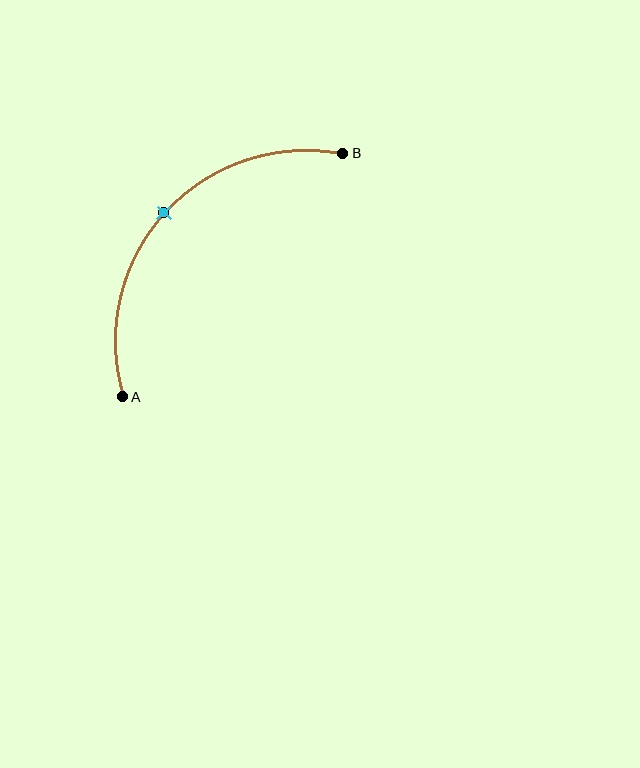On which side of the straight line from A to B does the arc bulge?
The arc bulges above and to the left of the straight line connecting A and B.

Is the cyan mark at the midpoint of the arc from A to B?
Yes. The cyan mark lies on the arc at equal arc-length from both A and B — it is the arc midpoint.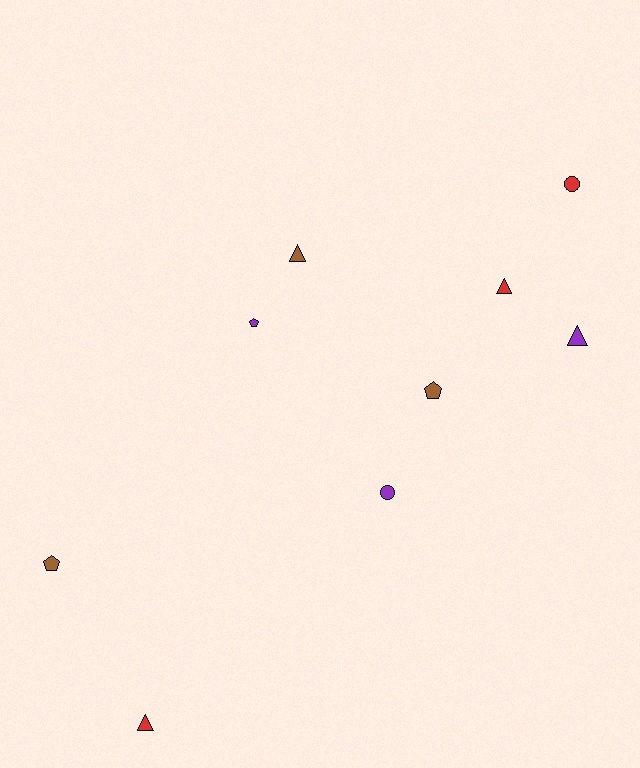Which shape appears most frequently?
Triangle, with 4 objects.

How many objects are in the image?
There are 9 objects.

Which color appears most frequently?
Brown, with 3 objects.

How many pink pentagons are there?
There are no pink pentagons.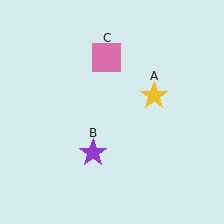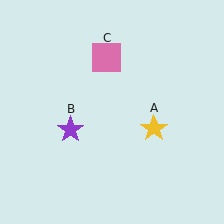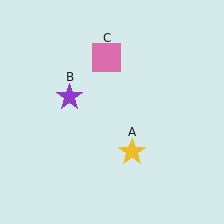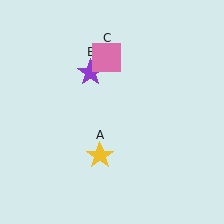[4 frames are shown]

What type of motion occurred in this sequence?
The yellow star (object A), purple star (object B) rotated clockwise around the center of the scene.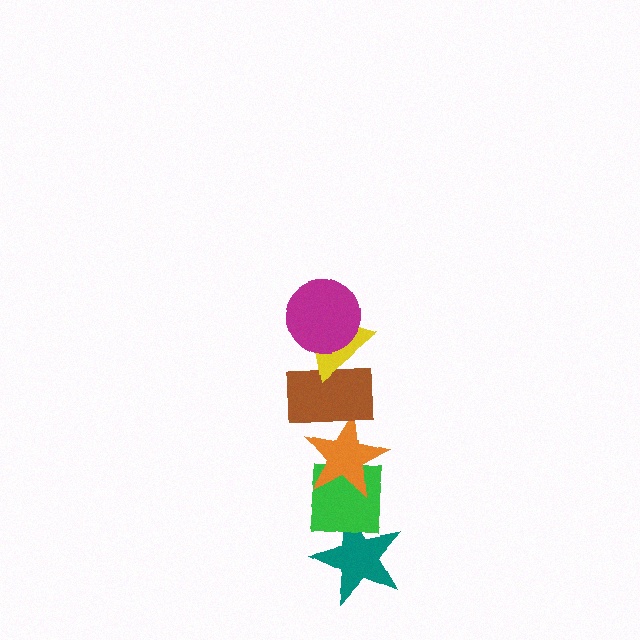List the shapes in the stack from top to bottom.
From top to bottom: the magenta circle, the yellow triangle, the brown rectangle, the orange star, the green square, the teal star.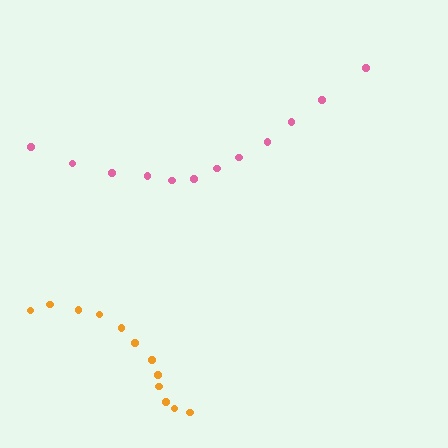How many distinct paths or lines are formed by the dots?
There are 2 distinct paths.